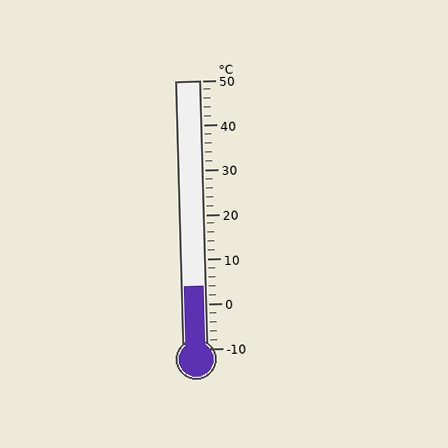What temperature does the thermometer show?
The thermometer shows approximately 4°C.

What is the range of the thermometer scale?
The thermometer scale ranges from -10°C to 50°C.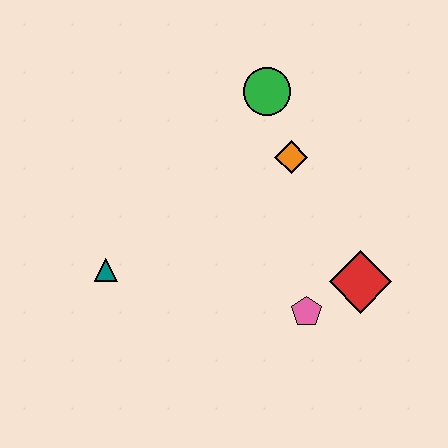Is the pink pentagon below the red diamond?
Yes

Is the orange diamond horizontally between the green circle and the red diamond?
Yes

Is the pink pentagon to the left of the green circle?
No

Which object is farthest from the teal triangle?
The red diamond is farthest from the teal triangle.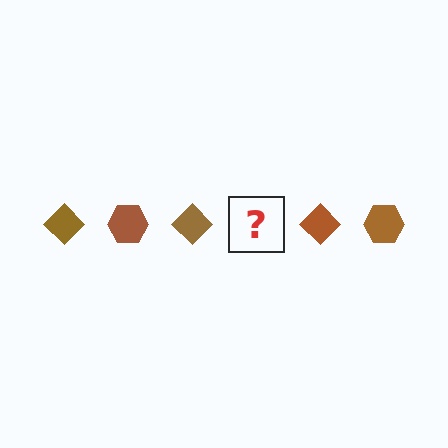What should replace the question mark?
The question mark should be replaced with a brown hexagon.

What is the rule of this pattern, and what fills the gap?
The rule is that the pattern cycles through diamond, hexagon shapes in brown. The gap should be filled with a brown hexagon.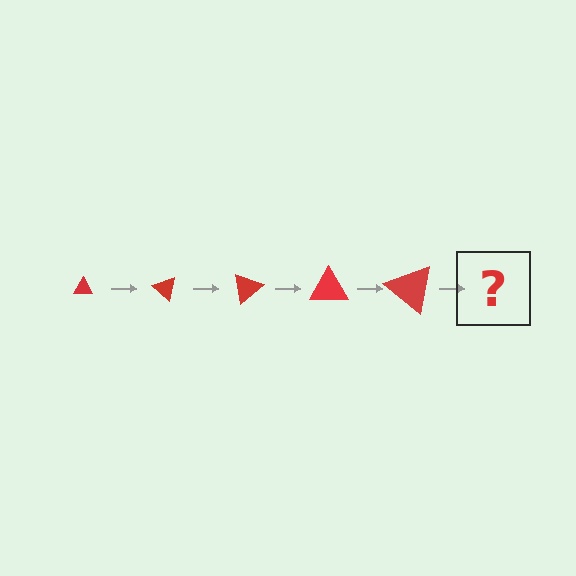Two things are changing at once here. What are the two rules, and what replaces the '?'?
The two rules are that the triangle grows larger each step and it rotates 40 degrees each step. The '?' should be a triangle, larger than the previous one and rotated 200 degrees from the start.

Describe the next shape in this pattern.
It should be a triangle, larger than the previous one and rotated 200 degrees from the start.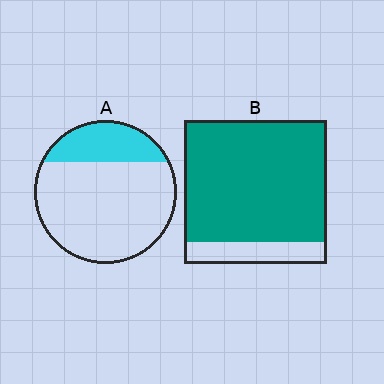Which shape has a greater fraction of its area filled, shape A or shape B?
Shape B.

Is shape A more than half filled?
No.